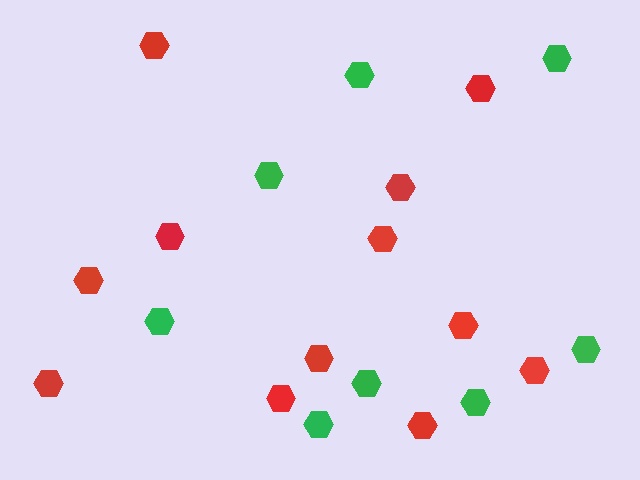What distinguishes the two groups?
There are 2 groups: one group of red hexagons (12) and one group of green hexagons (8).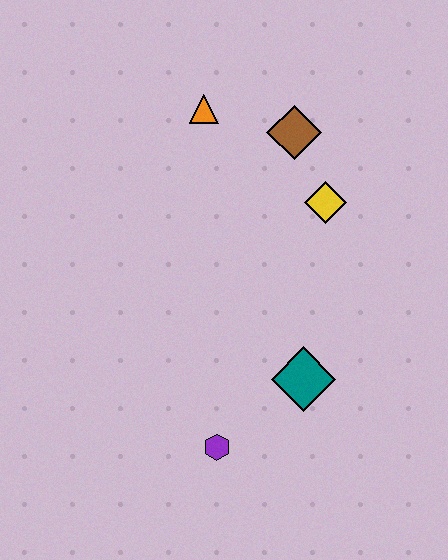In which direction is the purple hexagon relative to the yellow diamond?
The purple hexagon is below the yellow diamond.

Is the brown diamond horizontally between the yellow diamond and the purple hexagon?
Yes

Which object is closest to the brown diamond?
The yellow diamond is closest to the brown diamond.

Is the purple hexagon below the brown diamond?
Yes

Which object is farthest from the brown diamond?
The purple hexagon is farthest from the brown diamond.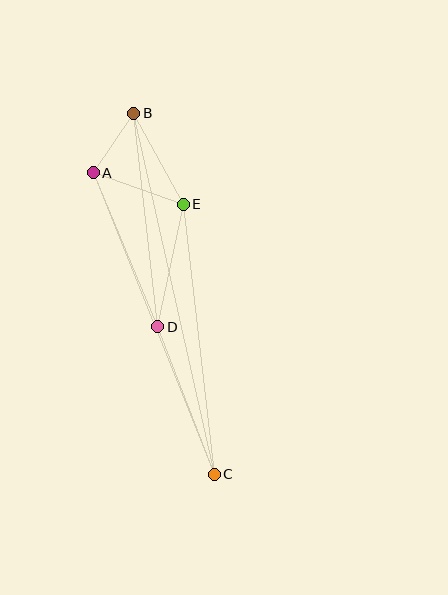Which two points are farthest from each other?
Points B and C are farthest from each other.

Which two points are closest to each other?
Points A and B are closest to each other.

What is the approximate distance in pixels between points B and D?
The distance between B and D is approximately 215 pixels.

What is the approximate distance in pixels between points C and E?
The distance between C and E is approximately 272 pixels.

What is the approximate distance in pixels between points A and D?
The distance between A and D is approximately 167 pixels.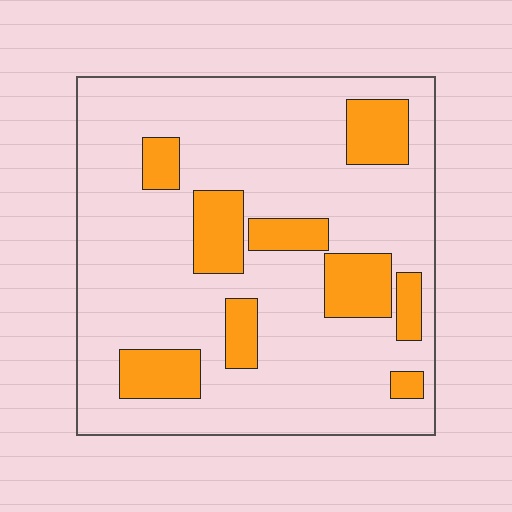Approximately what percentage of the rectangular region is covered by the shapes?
Approximately 20%.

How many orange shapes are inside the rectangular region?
9.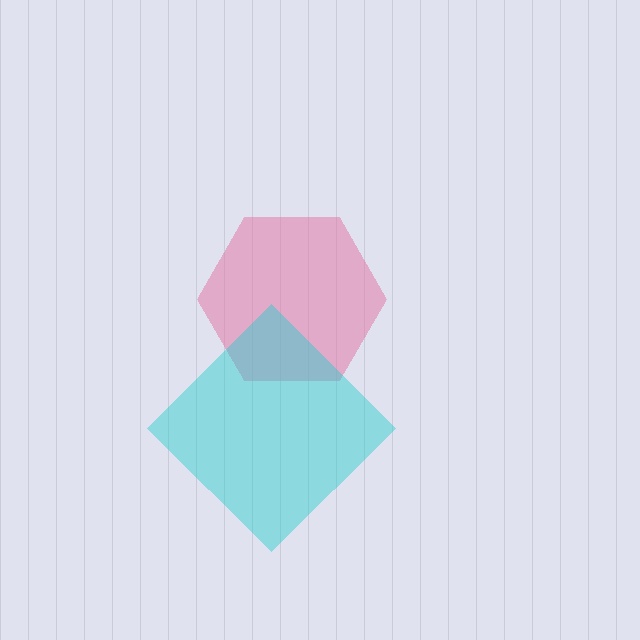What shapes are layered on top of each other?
The layered shapes are: a pink hexagon, a cyan diamond.